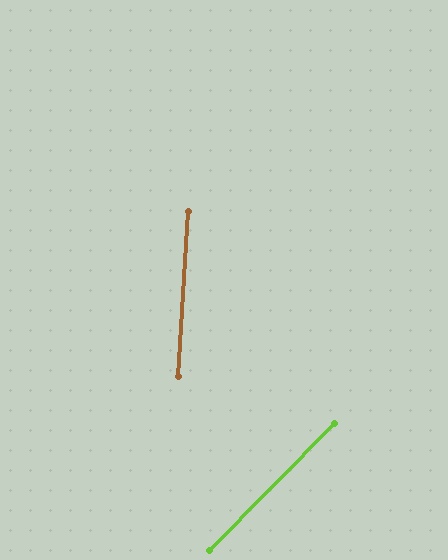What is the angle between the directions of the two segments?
Approximately 41 degrees.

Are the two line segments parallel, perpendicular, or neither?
Neither parallel nor perpendicular — they differ by about 41°.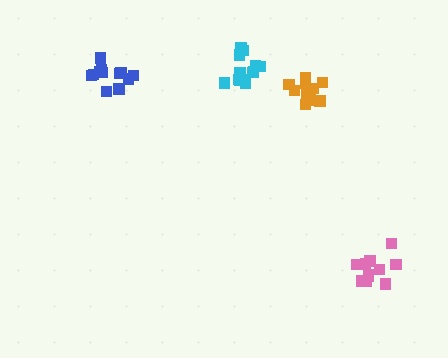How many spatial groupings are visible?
There are 4 spatial groupings.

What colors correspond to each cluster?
The clusters are colored: blue, orange, cyan, pink.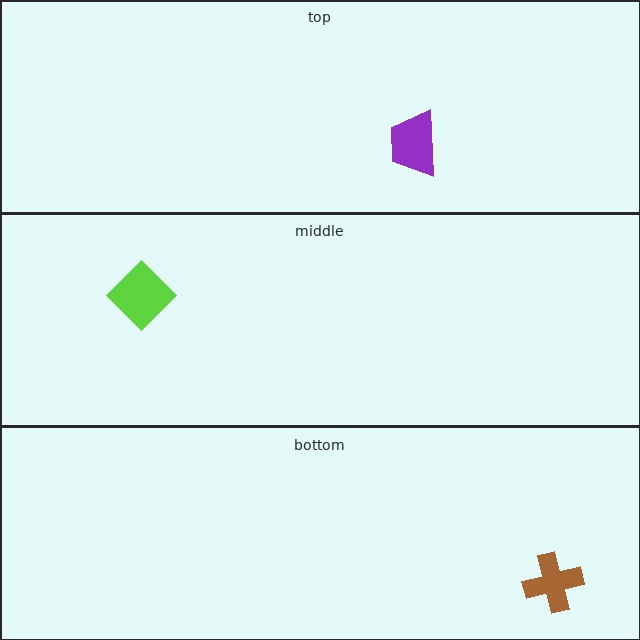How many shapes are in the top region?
1.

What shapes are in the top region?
The purple trapezoid.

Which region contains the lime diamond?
The middle region.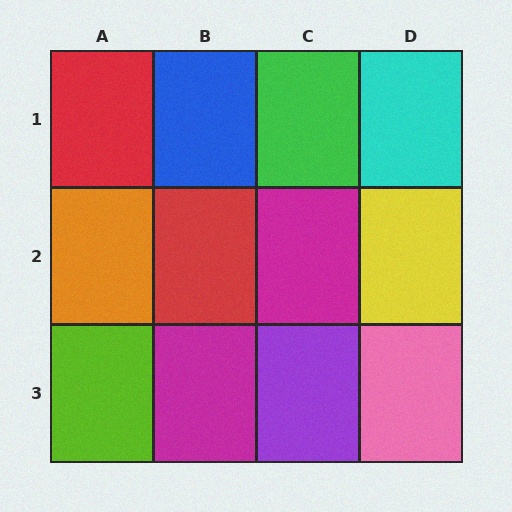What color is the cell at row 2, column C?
Magenta.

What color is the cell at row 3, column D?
Pink.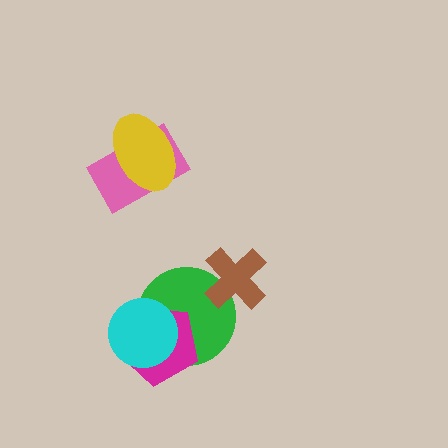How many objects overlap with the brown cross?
1 object overlaps with the brown cross.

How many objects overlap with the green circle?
3 objects overlap with the green circle.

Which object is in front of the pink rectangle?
The yellow ellipse is in front of the pink rectangle.